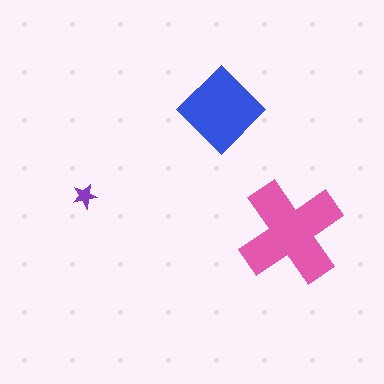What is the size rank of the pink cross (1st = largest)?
1st.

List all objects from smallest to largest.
The purple star, the blue diamond, the pink cross.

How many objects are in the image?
There are 3 objects in the image.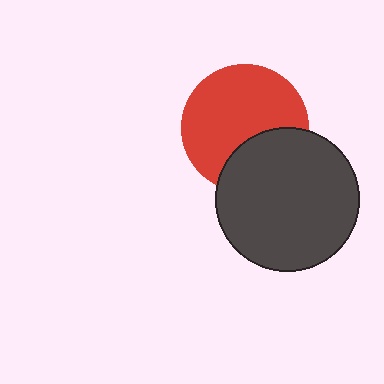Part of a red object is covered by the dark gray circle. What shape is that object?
It is a circle.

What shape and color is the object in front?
The object in front is a dark gray circle.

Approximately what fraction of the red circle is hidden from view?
Roughly 31% of the red circle is hidden behind the dark gray circle.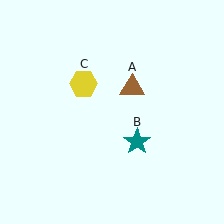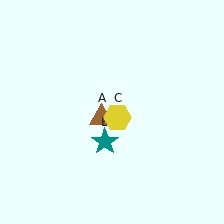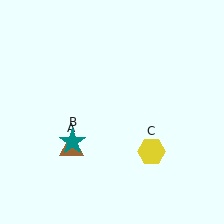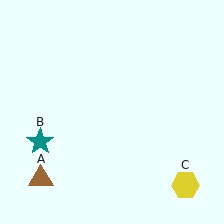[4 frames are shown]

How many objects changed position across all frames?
3 objects changed position: brown triangle (object A), teal star (object B), yellow hexagon (object C).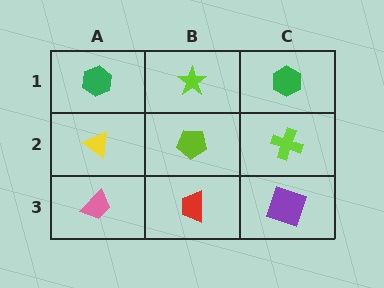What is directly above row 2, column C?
A green hexagon.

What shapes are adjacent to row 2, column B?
A lime star (row 1, column B), a red trapezoid (row 3, column B), a yellow triangle (row 2, column A), a lime cross (row 2, column C).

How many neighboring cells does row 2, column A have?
3.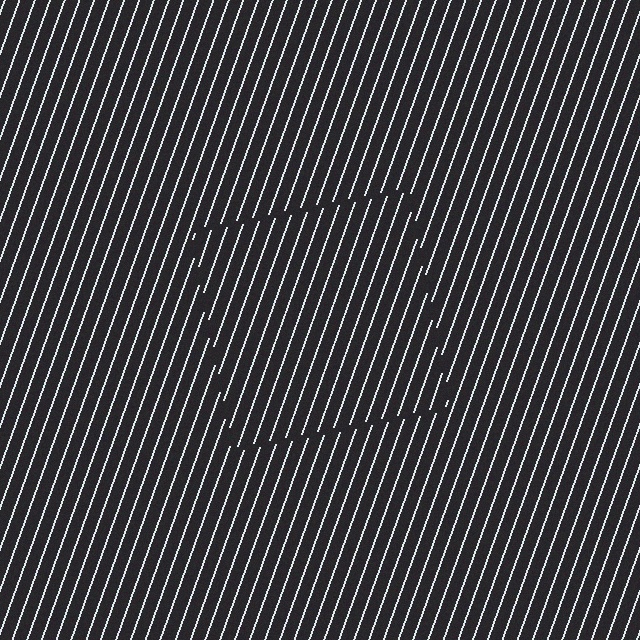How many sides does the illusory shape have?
4 sides — the line-ends trace a square.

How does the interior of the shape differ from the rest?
The interior of the shape contains the same grating, shifted by half a period — the contour is defined by the phase discontinuity where line-ends from the inner and outer gratings abut.